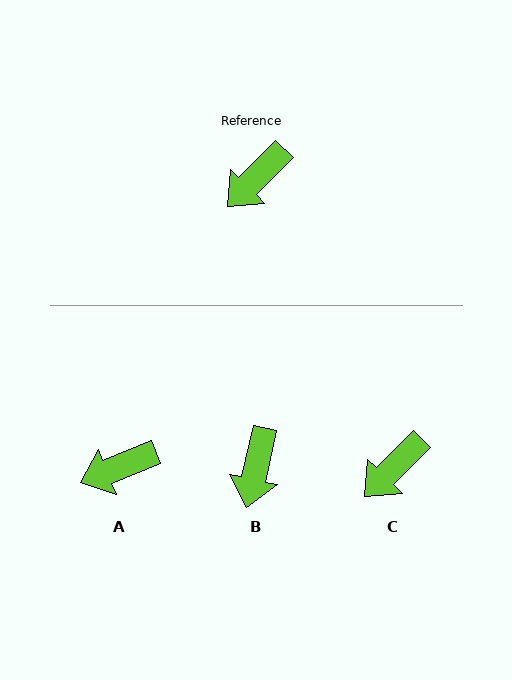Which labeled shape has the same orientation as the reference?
C.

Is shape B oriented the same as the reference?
No, it is off by about 32 degrees.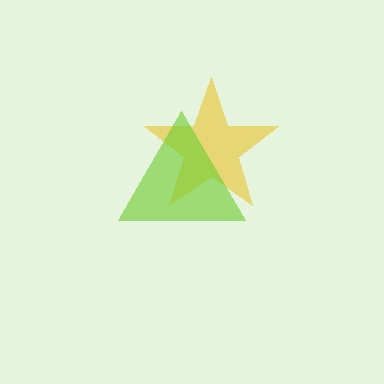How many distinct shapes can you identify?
There are 2 distinct shapes: a yellow star, a lime triangle.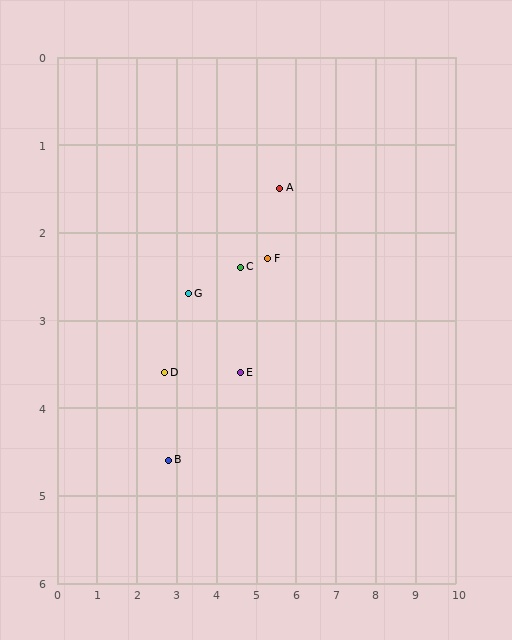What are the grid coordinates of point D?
Point D is at approximately (2.7, 3.6).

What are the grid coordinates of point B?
Point B is at approximately (2.8, 4.6).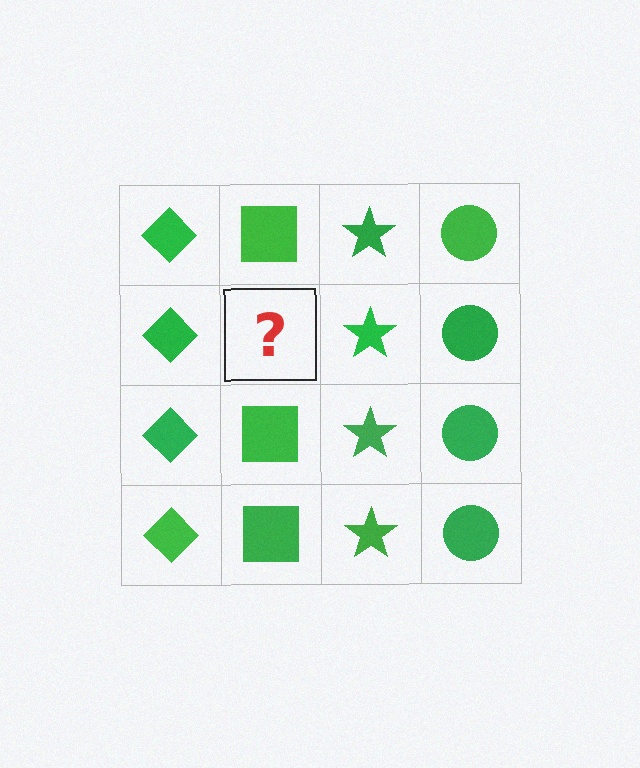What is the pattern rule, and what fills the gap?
The rule is that each column has a consistent shape. The gap should be filled with a green square.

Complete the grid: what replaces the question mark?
The question mark should be replaced with a green square.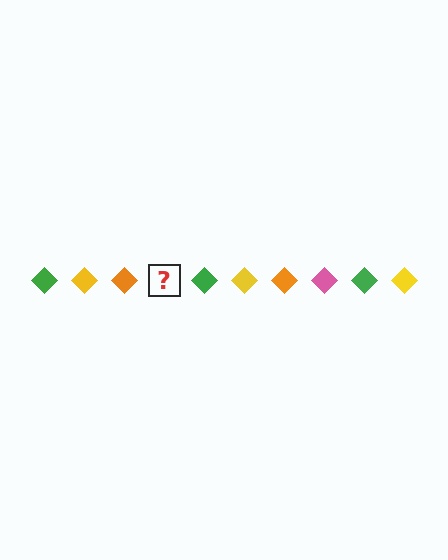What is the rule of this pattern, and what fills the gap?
The rule is that the pattern cycles through green, yellow, orange, pink diamonds. The gap should be filled with a pink diamond.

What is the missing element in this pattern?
The missing element is a pink diamond.